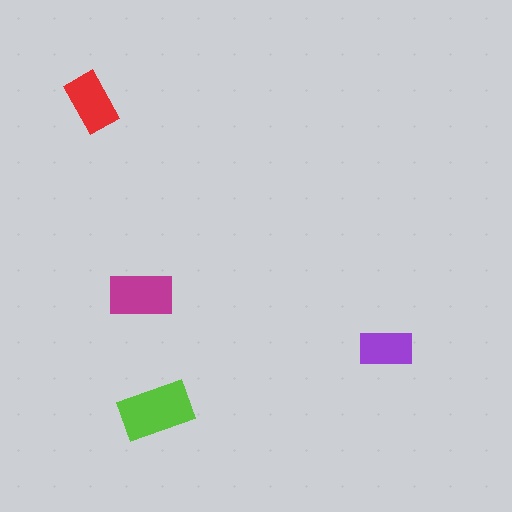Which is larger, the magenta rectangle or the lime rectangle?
The lime one.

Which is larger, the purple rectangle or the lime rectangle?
The lime one.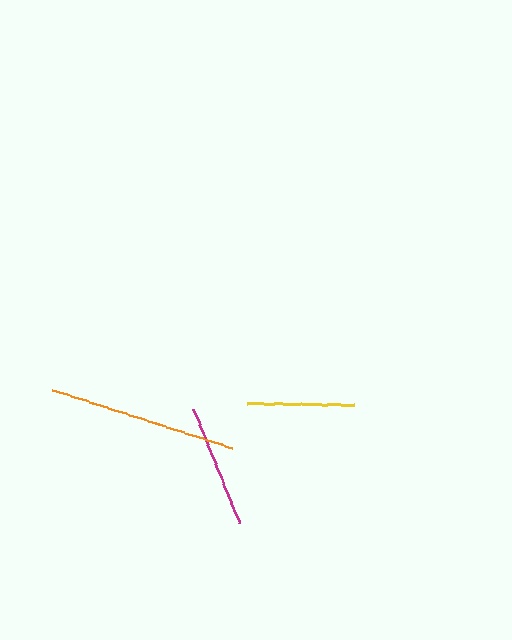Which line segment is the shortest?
The yellow line is the shortest at approximately 108 pixels.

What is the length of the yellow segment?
The yellow segment is approximately 108 pixels long.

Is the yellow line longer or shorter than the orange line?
The orange line is longer than the yellow line.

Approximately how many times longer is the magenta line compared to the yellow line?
The magenta line is approximately 1.1 times the length of the yellow line.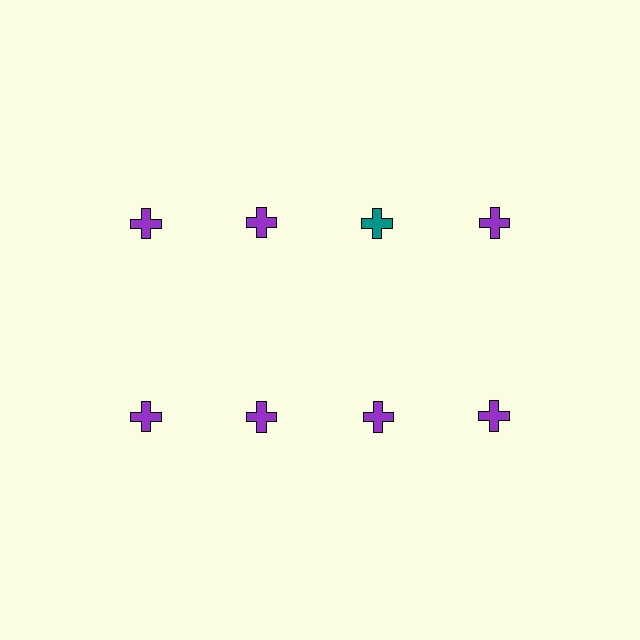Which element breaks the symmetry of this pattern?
The teal cross in the top row, center column breaks the symmetry. All other shapes are purple crosses.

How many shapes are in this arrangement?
There are 8 shapes arranged in a grid pattern.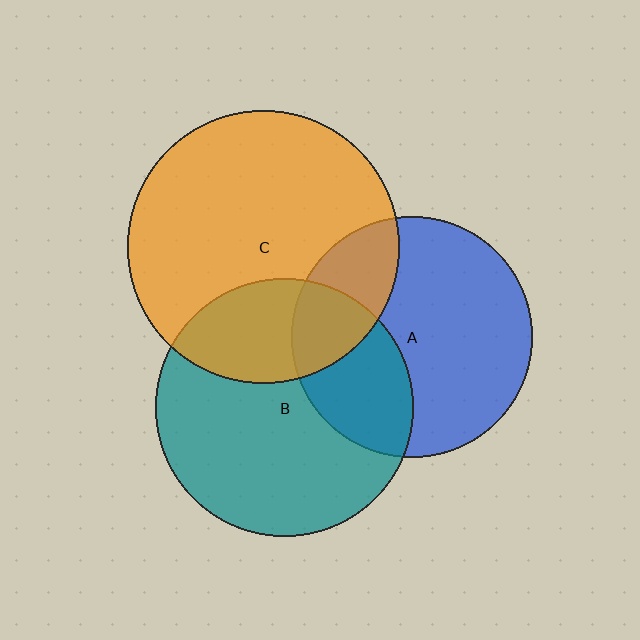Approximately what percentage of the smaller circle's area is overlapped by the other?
Approximately 30%.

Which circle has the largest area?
Circle C (orange).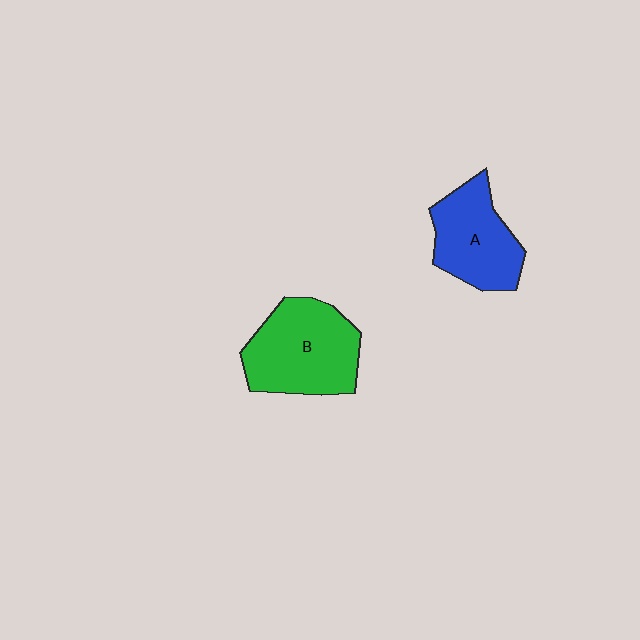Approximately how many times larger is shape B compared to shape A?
Approximately 1.3 times.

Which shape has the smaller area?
Shape A (blue).